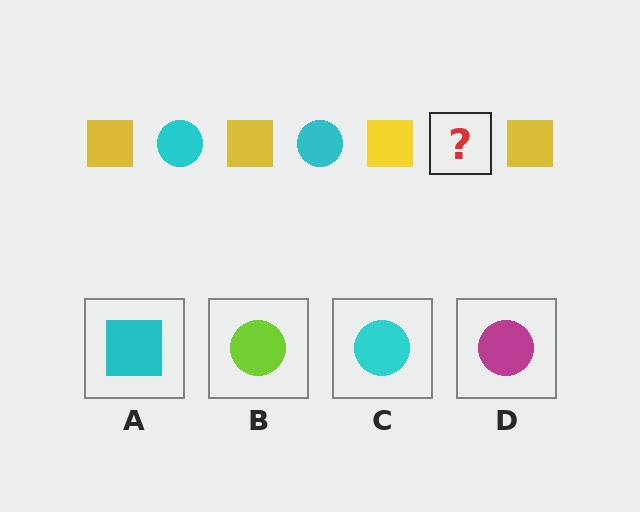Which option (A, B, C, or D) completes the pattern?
C.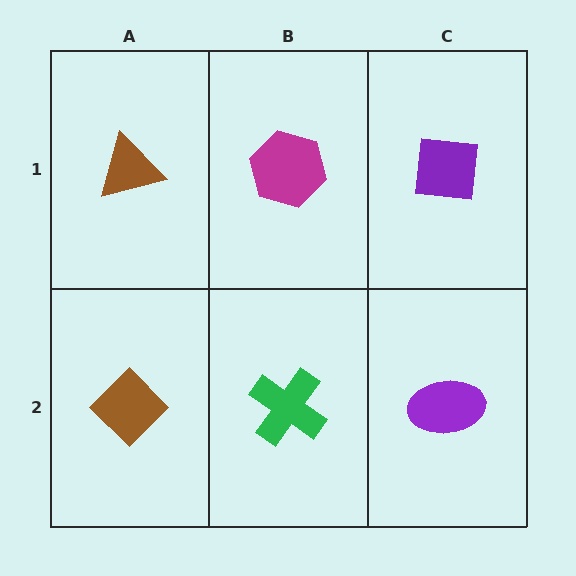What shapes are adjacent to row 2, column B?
A magenta hexagon (row 1, column B), a brown diamond (row 2, column A), a purple ellipse (row 2, column C).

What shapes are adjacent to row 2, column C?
A purple square (row 1, column C), a green cross (row 2, column B).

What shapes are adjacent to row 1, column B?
A green cross (row 2, column B), a brown triangle (row 1, column A), a purple square (row 1, column C).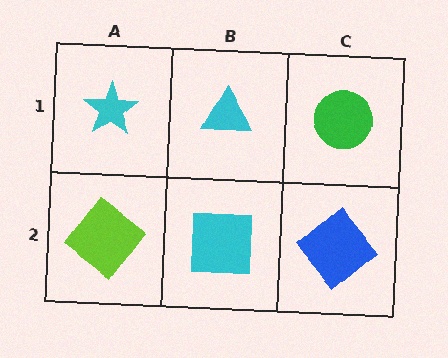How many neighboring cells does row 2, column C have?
2.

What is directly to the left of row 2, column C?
A cyan square.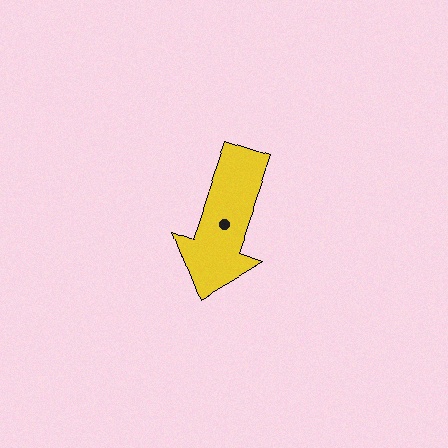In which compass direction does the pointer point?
South.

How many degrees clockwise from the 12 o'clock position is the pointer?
Approximately 199 degrees.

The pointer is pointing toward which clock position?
Roughly 7 o'clock.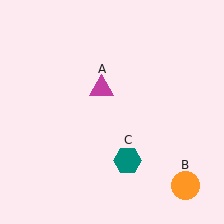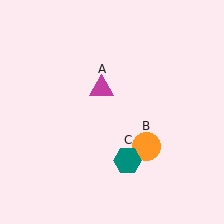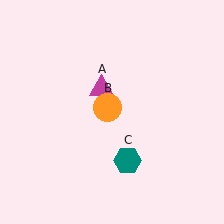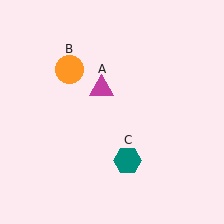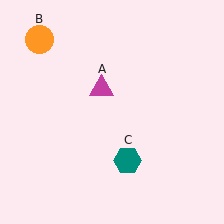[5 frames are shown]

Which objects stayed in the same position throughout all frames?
Magenta triangle (object A) and teal hexagon (object C) remained stationary.